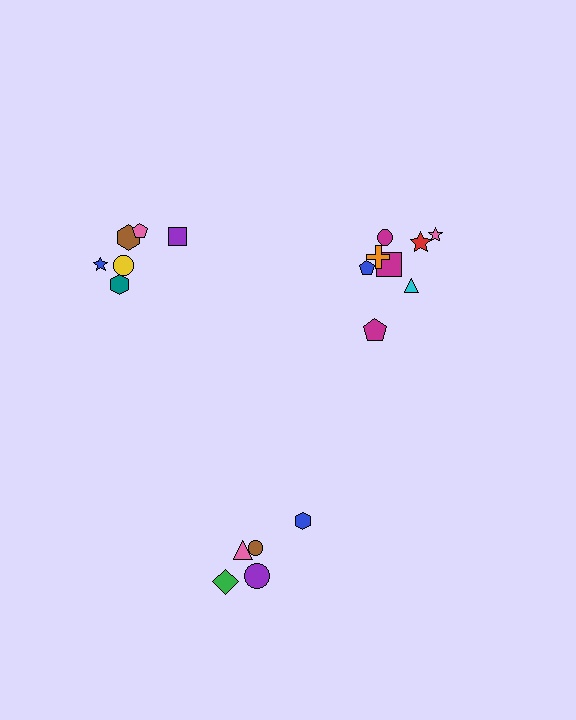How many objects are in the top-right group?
There are 8 objects.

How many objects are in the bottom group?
There are 5 objects.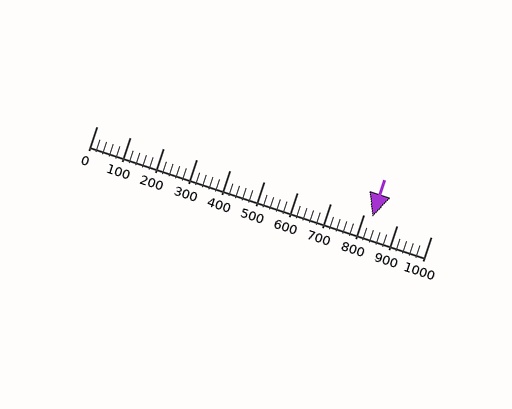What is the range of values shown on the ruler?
The ruler shows values from 0 to 1000.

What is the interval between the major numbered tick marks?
The major tick marks are spaced 100 units apart.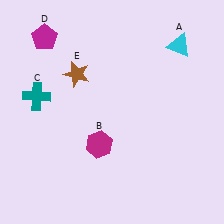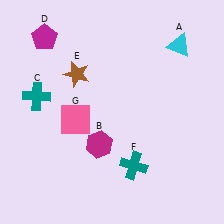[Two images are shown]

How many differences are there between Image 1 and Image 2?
There are 2 differences between the two images.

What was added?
A teal cross (F), a pink square (G) were added in Image 2.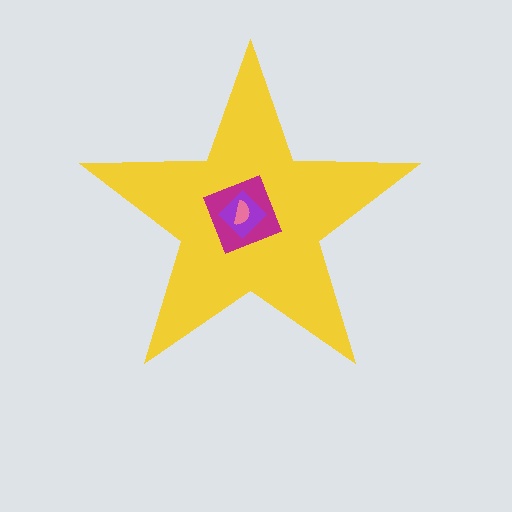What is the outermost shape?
The yellow star.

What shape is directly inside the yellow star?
The magenta square.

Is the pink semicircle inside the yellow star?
Yes.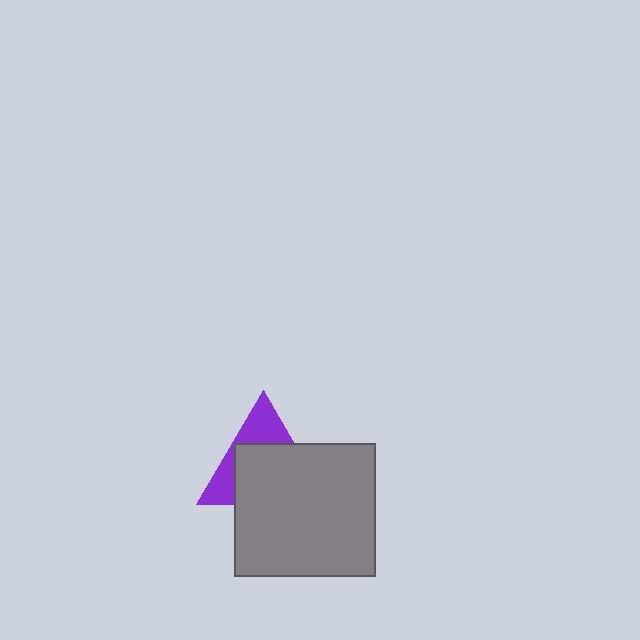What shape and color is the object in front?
The object in front is a gray rectangle.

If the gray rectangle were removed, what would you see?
You would see the complete purple triangle.